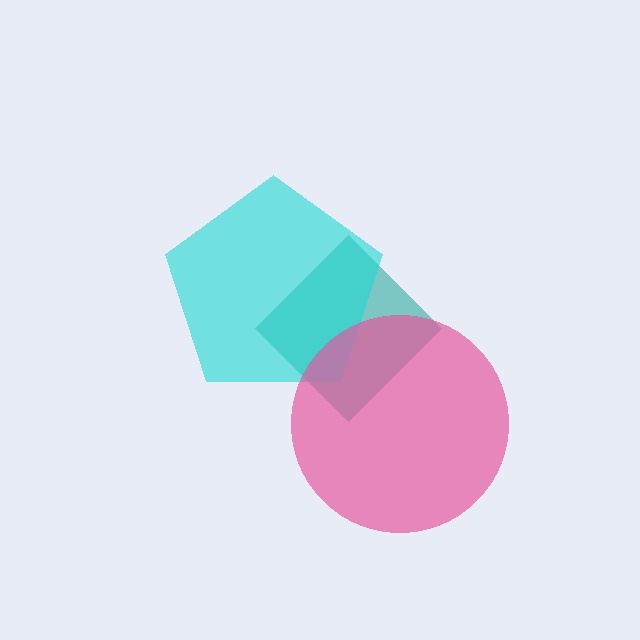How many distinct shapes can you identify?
There are 3 distinct shapes: a teal diamond, a cyan pentagon, a pink circle.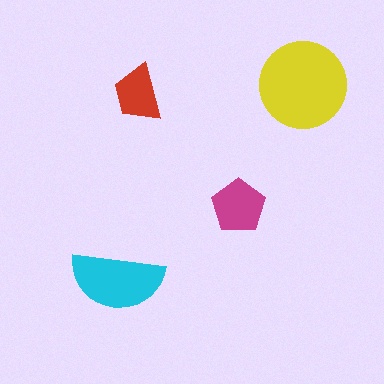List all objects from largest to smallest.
The yellow circle, the cyan semicircle, the magenta pentagon, the red trapezoid.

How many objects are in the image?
There are 4 objects in the image.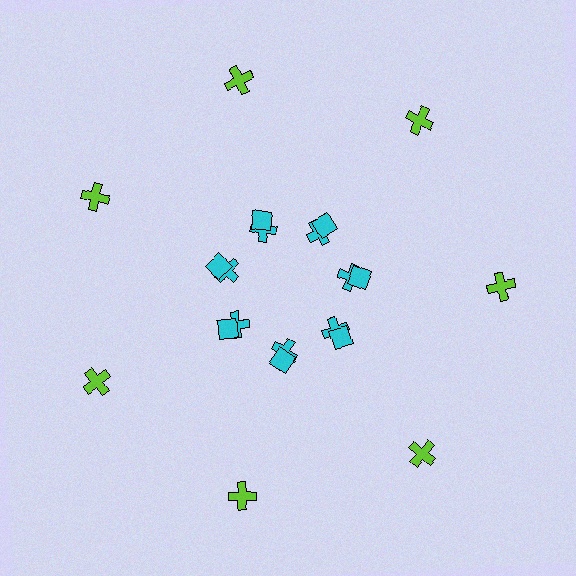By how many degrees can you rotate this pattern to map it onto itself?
The pattern maps onto itself every 51 degrees of rotation.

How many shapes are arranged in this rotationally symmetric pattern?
There are 21 shapes, arranged in 7 groups of 3.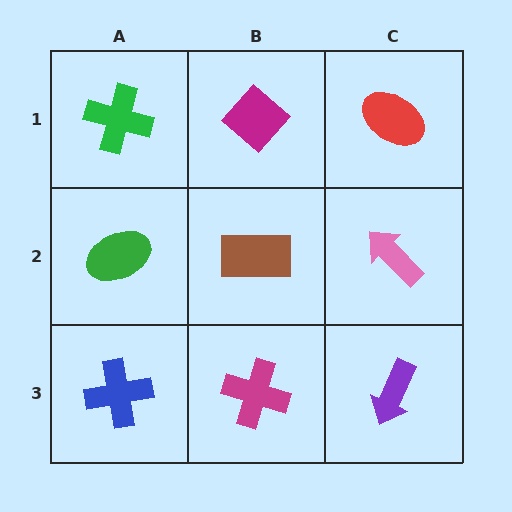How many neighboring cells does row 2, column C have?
3.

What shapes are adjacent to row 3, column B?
A brown rectangle (row 2, column B), a blue cross (row 3, column A), a purple arrow (row 3, column C).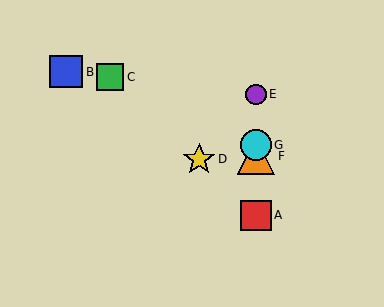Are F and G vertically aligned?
Yes, both are at x≈256.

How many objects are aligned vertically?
4 objects (A, E, F, G) are aligned vertically.